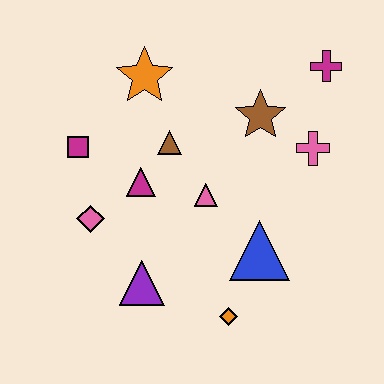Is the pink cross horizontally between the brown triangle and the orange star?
No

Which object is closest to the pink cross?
The brown star is closest to the pink cross.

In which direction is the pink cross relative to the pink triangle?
The pink cross is to the right of the pink triangle.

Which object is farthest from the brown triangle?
The orange diamond is farthest from the brown triangle.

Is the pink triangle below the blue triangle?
No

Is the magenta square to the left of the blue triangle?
Yes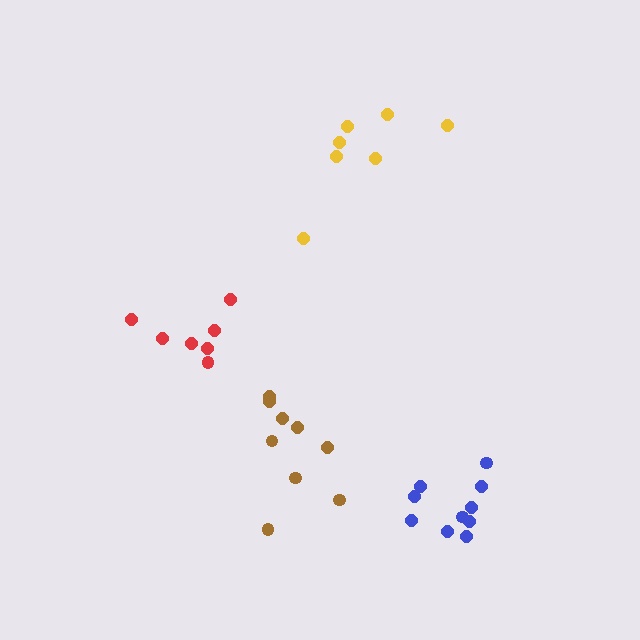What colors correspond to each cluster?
The clusters are colored: red, yellow, blue, brown.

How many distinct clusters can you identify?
There are 4 distinct clusters.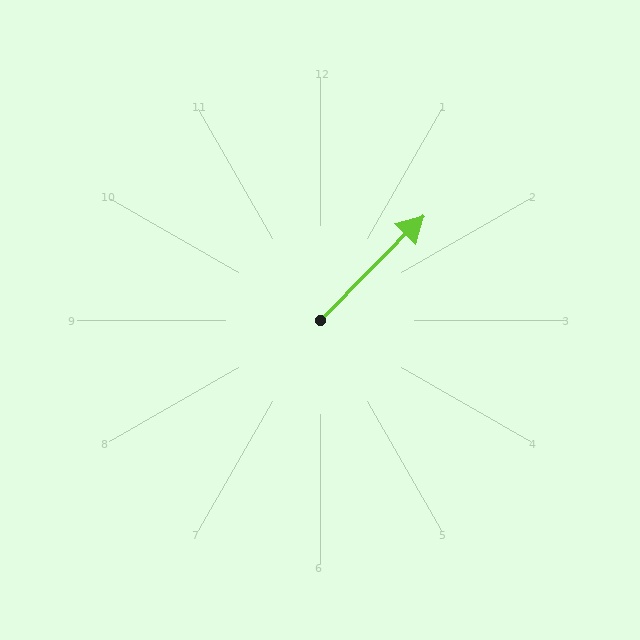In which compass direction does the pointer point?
Northeast.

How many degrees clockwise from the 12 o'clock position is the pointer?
Approximately 45 degrees.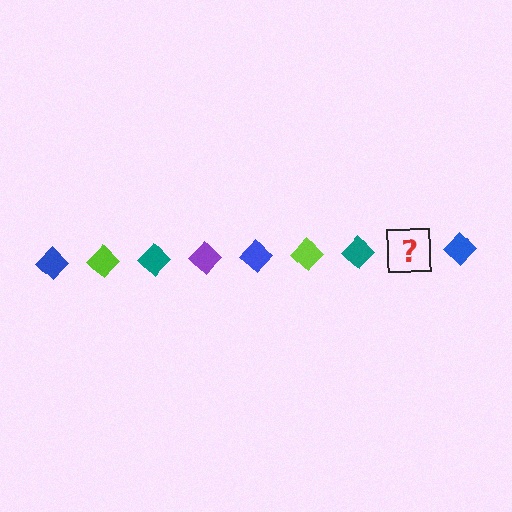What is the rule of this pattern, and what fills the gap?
The rule is that the pattern cycles through blue, lime, teal, purple diamonds. The gap should be filled with a purple diamond.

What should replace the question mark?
The question mark should be replaced with a purple diamond.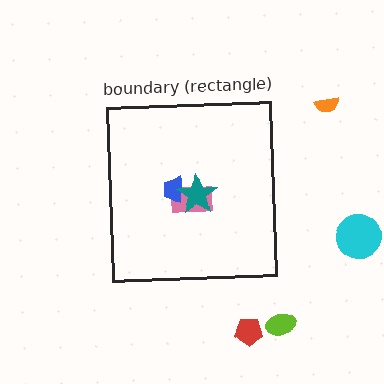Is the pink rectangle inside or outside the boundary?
Inside.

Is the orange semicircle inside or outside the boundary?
Outside.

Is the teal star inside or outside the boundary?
Inside.